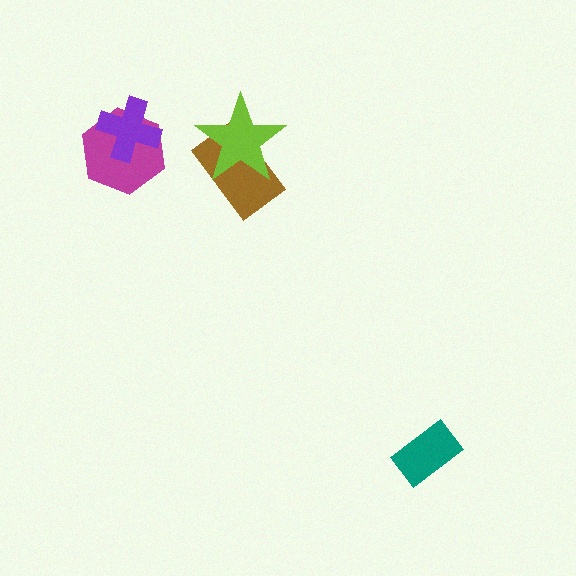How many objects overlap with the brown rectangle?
1 object overlaps with the brown rectangle.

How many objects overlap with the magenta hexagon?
1 object overlaps with the magenta hexagon.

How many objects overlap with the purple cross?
1 object overlaps with the purple cross.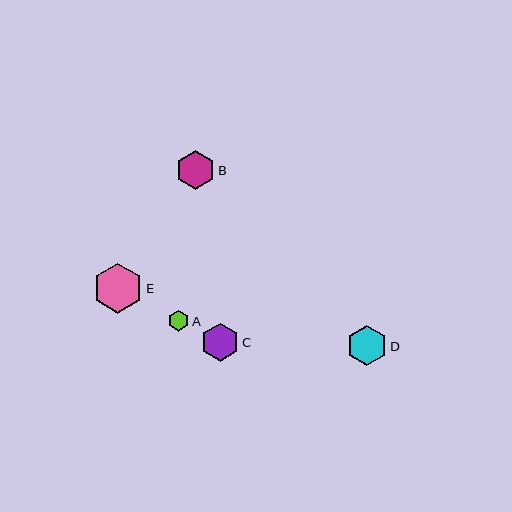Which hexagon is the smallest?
Hexagon A is the smallest with a size of approximately 21 pixels.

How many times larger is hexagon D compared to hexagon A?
Hexagon D is approximately 1.9 times the size of hexagon A.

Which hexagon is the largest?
Hexagon E is the largest with a size of approximately 50 pixels.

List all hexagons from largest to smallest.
From largest to smallest: E, D, B, C, A.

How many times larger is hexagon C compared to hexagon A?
Hexagon C is approximately 1.8 times the size of hexagon A.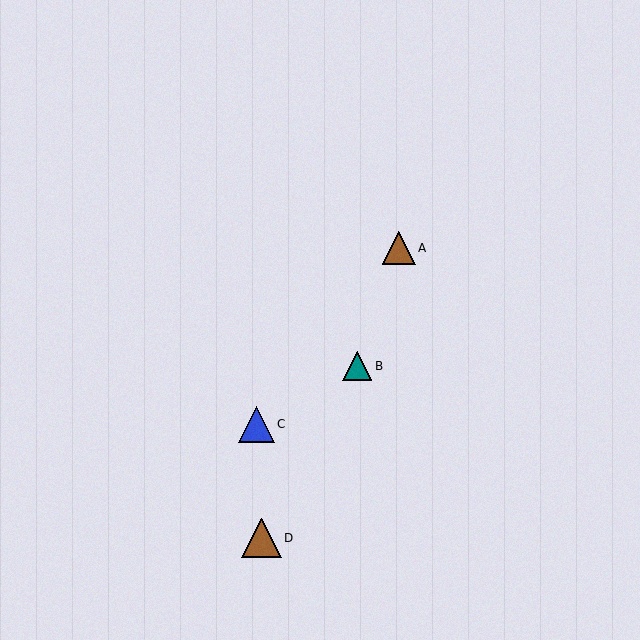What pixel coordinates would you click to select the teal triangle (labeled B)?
Click at (357, 366) to select the teal triangle B.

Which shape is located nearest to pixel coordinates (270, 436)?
The blue triangle (labeled C) at (256, 424) is nearest to that location.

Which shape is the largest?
The brown triangle (labeled D) is the largest.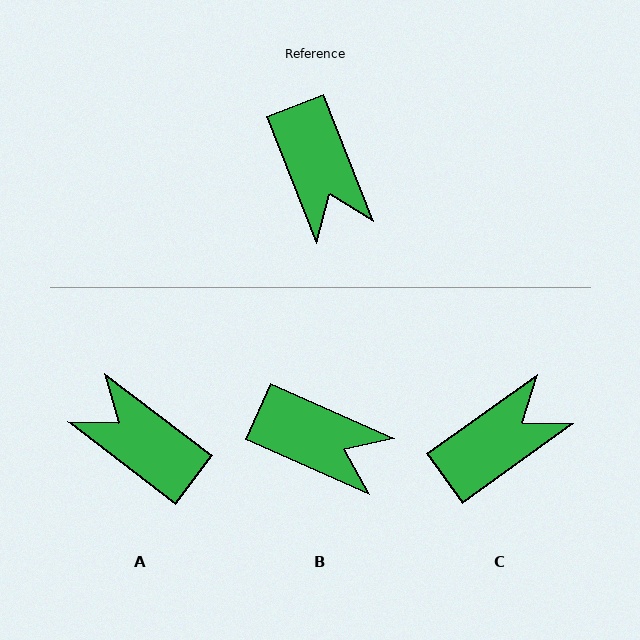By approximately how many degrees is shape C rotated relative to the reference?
Approximately 104 degrees counter-clockwise.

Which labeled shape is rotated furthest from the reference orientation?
A, about 149 degrees away.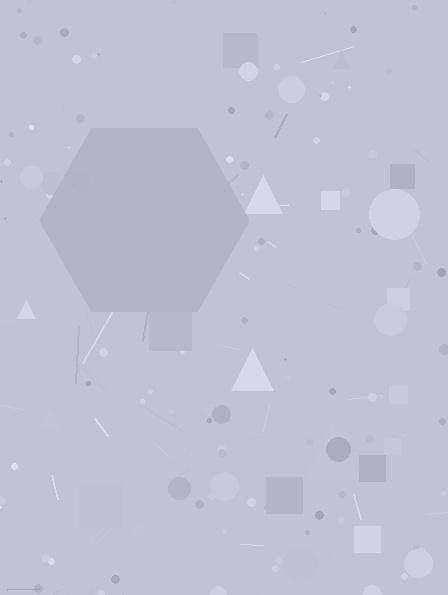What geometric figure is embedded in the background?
A hexagon is embedded in the background.